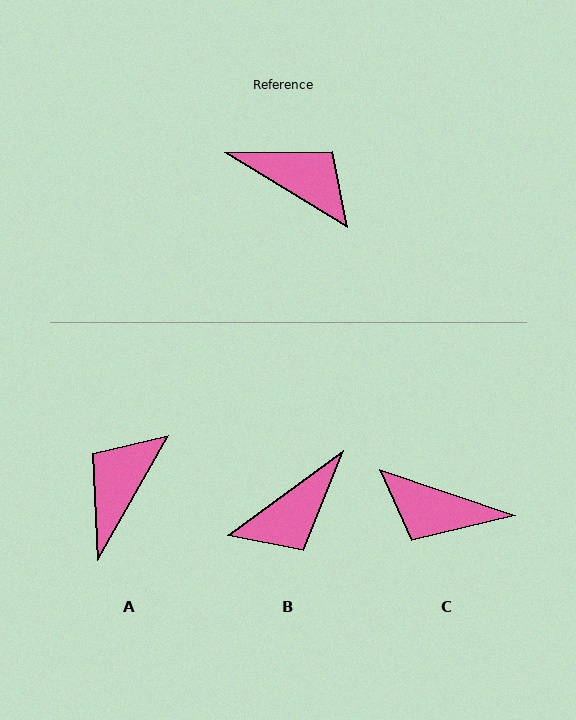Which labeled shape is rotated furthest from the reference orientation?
C, about 167 degrees away.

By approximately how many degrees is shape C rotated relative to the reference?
Approximately 167 degrees clockwise.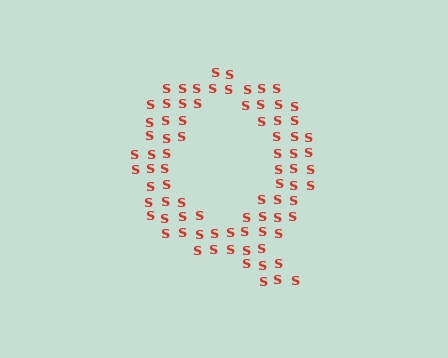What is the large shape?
The large shape is the letter Q.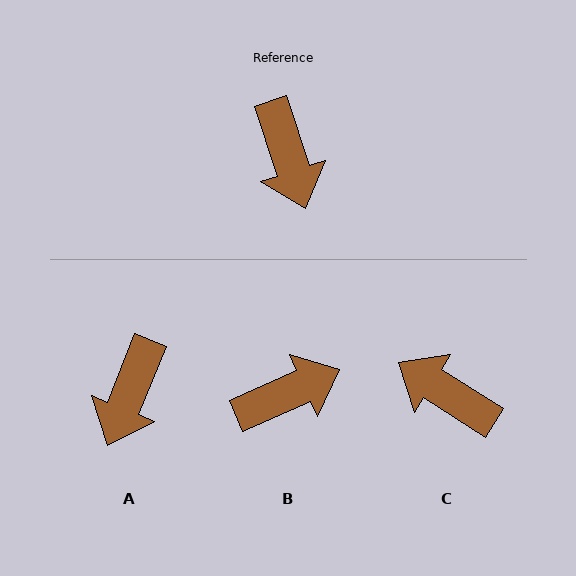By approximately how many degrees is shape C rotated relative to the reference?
Approximately 140 degrees clockwise.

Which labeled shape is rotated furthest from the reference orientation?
C, about 140 degrees away.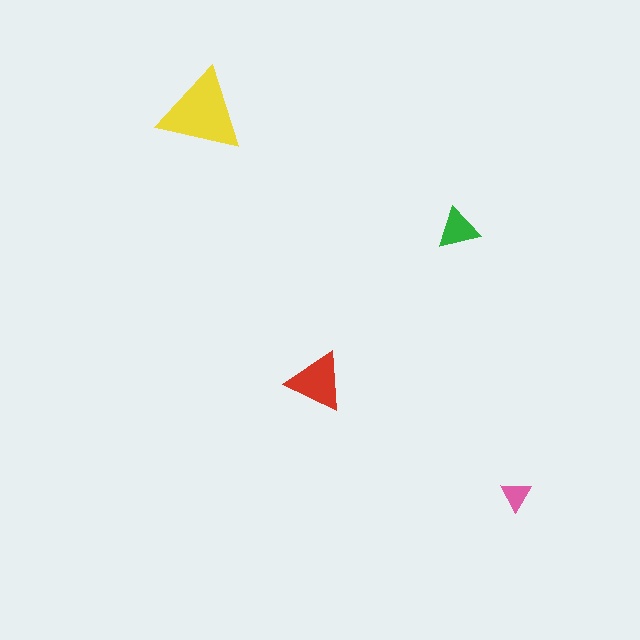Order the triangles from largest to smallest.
the yellow one, the red one, the green one, the pink one.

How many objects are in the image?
There are 4 objects in the image.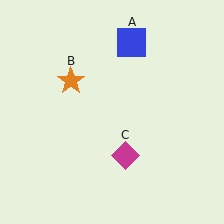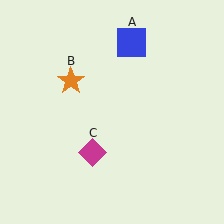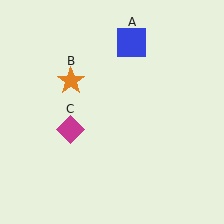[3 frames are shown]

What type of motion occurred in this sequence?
The magenta diamond (object C) rotated clockwise around the center of the scene.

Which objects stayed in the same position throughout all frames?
Blue square (object A) and orange star (object B) remained stationary.